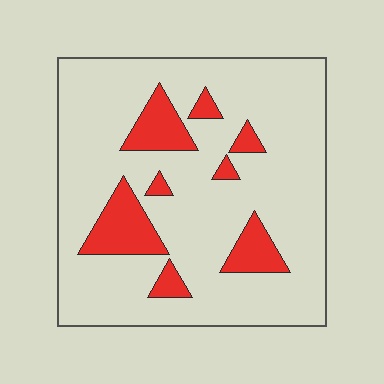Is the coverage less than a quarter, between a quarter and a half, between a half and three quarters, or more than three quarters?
Less than a quarter.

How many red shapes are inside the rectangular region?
8.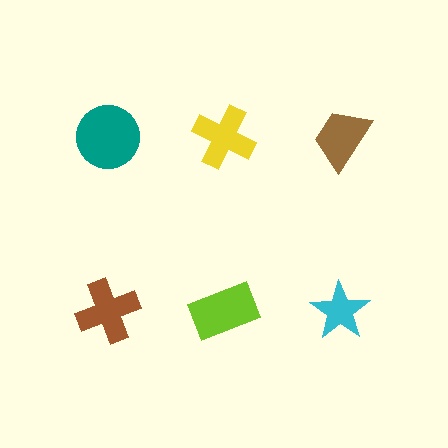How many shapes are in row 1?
3 shapes.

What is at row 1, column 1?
A teal circle.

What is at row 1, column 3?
A brown trapezoid.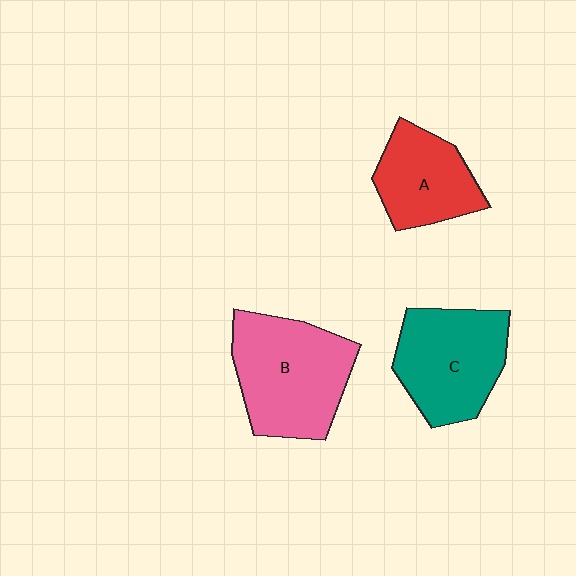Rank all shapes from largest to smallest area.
From largest to smallest: B (pink), C (teal), A (red).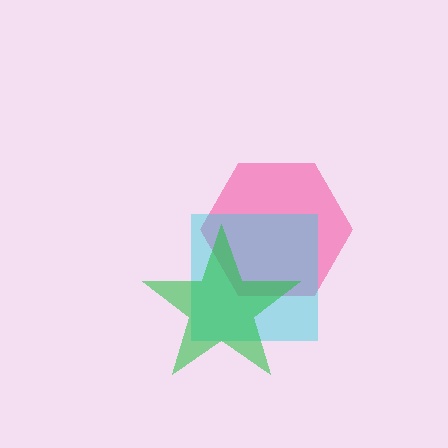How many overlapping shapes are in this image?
There are 3 overlapping shapes in the image.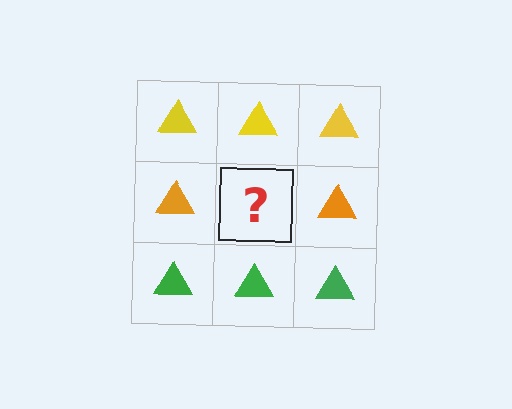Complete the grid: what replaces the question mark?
The question mark should be replaced with an orange triangle.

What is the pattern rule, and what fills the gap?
The rule is that each row has a consistent color. The gap should be filled with an orange triangle.